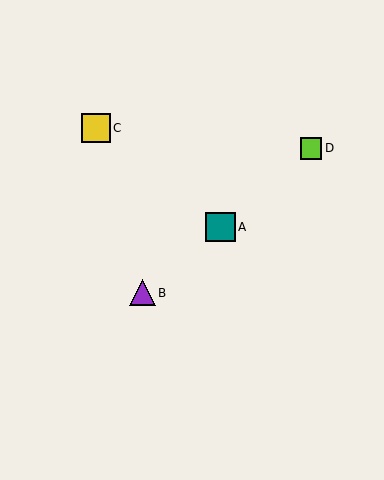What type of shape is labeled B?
Shape B is a purple triangle.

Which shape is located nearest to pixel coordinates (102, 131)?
The yellow square (labeled C) at (96, 128) is nearest to that location.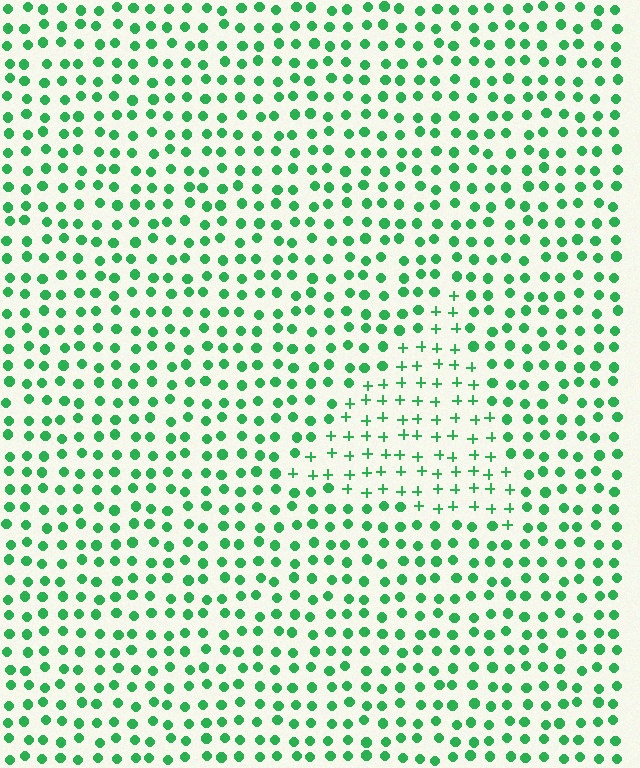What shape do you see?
I see a triangle.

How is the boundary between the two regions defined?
The boundary is defined by a change in element shape: plus signs inside vs. circles outside. All elements share the same color and spacing.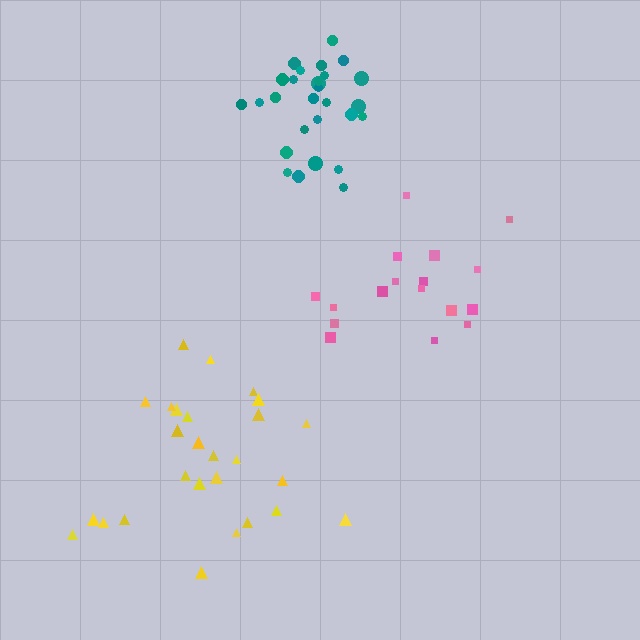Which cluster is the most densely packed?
Teal.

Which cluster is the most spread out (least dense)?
Pink.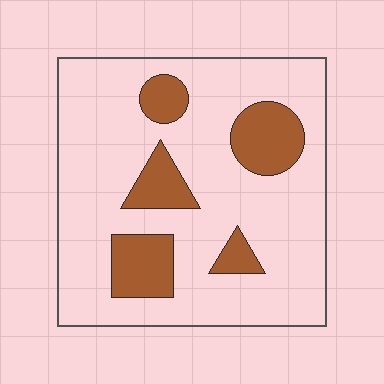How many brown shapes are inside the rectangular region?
5.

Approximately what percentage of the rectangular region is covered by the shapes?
Approximately 20%.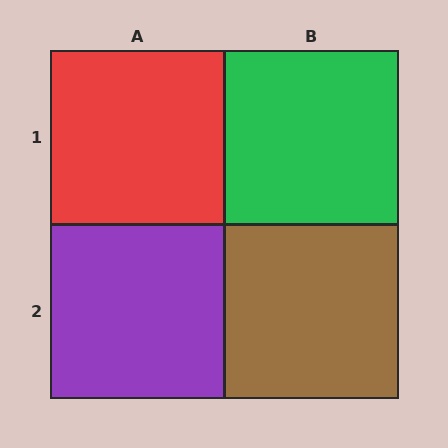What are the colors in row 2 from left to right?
Purple, brown.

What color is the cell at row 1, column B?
Green.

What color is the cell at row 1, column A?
Red.